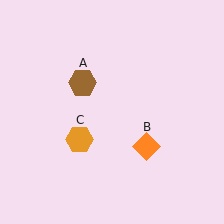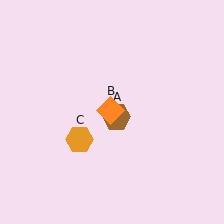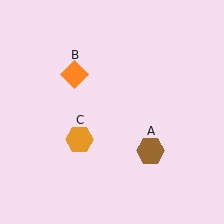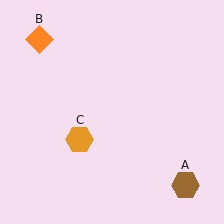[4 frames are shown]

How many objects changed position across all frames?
2 objects changed position: brown hexagon (object A), orange diamond (object B).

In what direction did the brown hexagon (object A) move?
The brown hexagon (object A) moved down and to the right.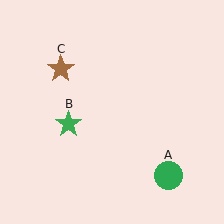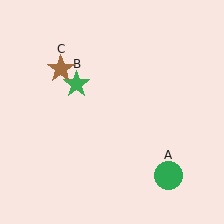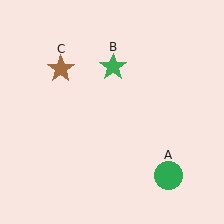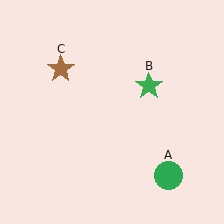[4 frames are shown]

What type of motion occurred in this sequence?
The green star (object B) rotated clockwise around the center of the scene.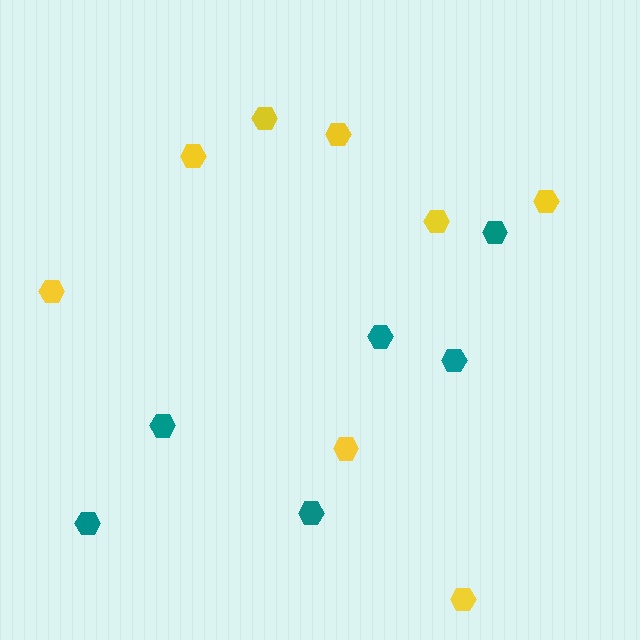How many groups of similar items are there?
There are 2 groups: one group of teal hexagons (6) and one group of yellow hexagons (8).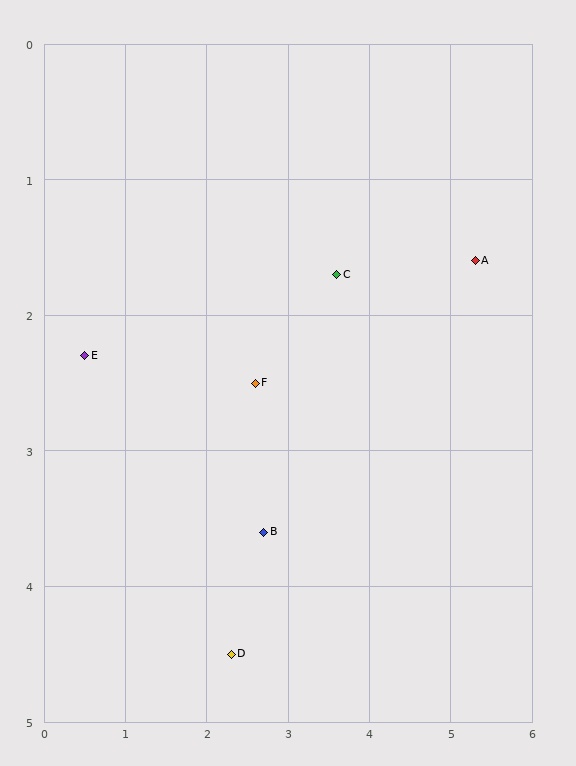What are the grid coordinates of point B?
Point B is at approximately (2.7, 3.6).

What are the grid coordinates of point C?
Point C is at approximately (3.6, 1.7).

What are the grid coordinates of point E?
Point E is at approximately (0.5, 2.3).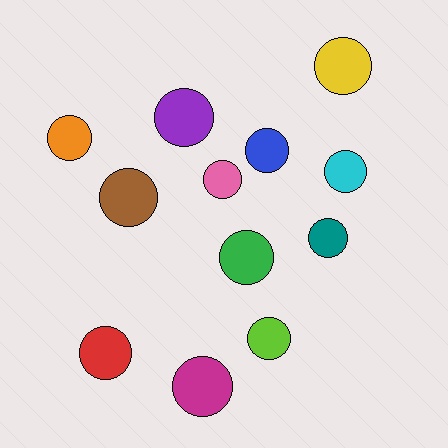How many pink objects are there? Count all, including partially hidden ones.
There is 1 pink object.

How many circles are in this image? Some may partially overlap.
There are 12 circles.